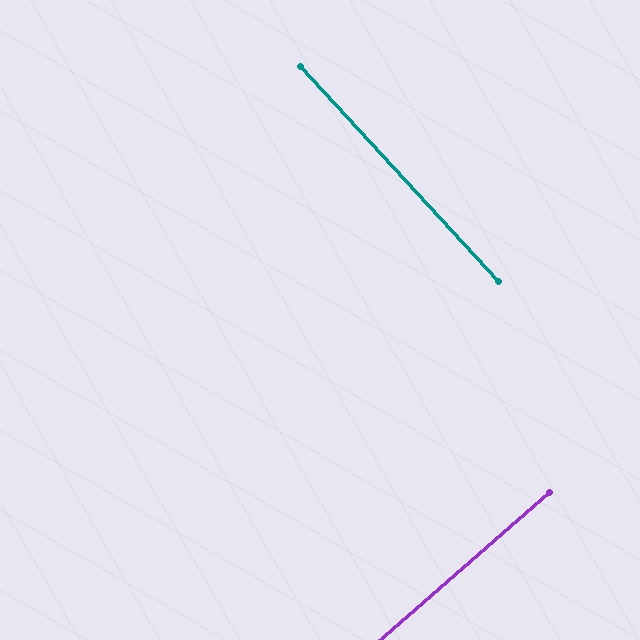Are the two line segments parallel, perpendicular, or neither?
Perpendicular — they meet at approximately 88°.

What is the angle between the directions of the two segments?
Approximately 88 degrees.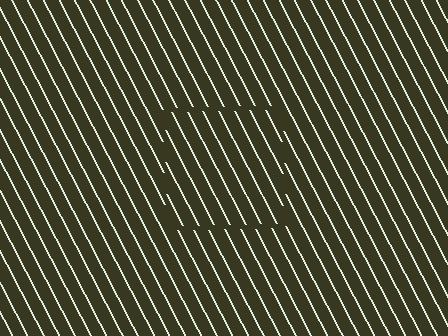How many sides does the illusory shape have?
4 sides — the line-ends trace a square.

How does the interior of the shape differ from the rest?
The interior of the shape contains the same grating, shifted by half a period — the contour is defined by the phase discontinuity where line-ends from the inner and outer gratings abut.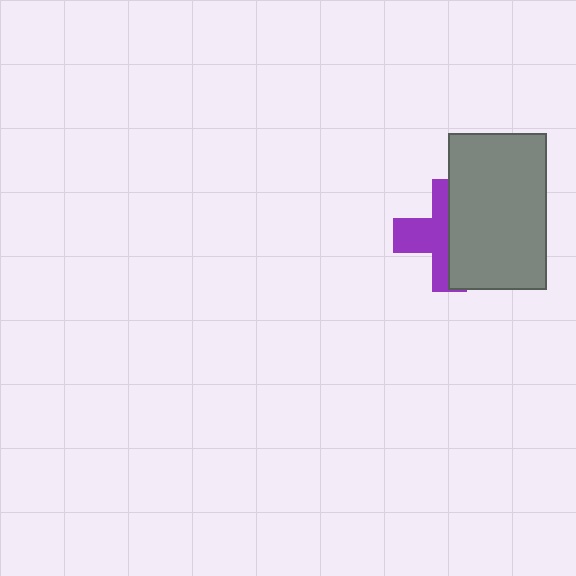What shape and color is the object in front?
The object in front is a gray rectangle.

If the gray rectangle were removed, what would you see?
You would see the complete purple cross.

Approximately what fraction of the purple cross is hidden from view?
Roughly 53% of the purple cross is hidden behind the gray rectangle.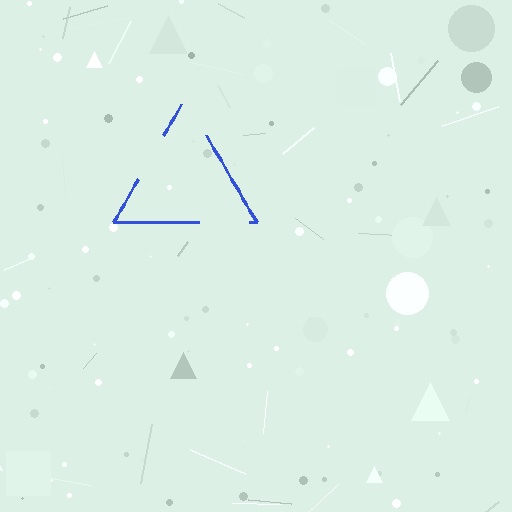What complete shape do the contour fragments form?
The contour fragments form a triangle.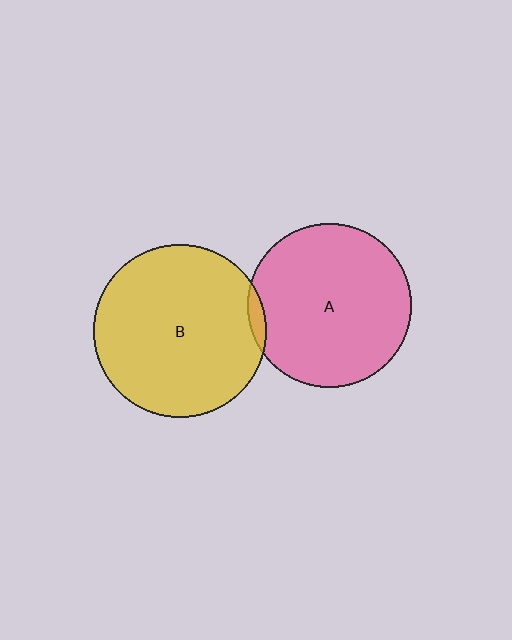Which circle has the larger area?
Circle B (yellow).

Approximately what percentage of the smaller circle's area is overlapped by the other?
Approximately 5%.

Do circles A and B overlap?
Yes.